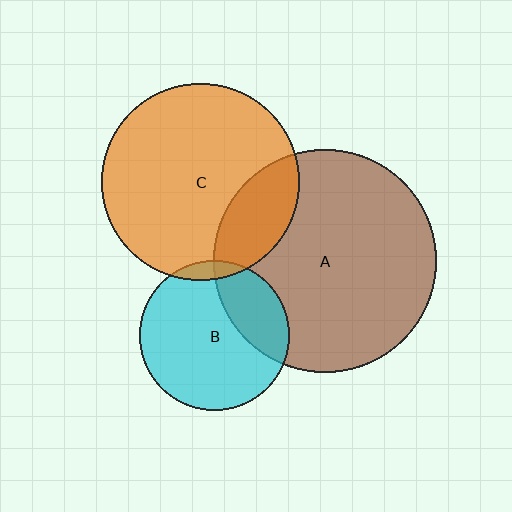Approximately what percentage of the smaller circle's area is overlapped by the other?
Approximately 25%.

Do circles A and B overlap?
Yes.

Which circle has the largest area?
Circle A (brown).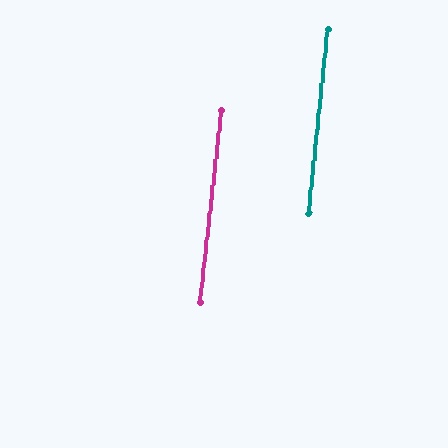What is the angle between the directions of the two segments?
Approximately 0 degrees.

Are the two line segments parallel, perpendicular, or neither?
Parallel — their directions differ by only 0.5°.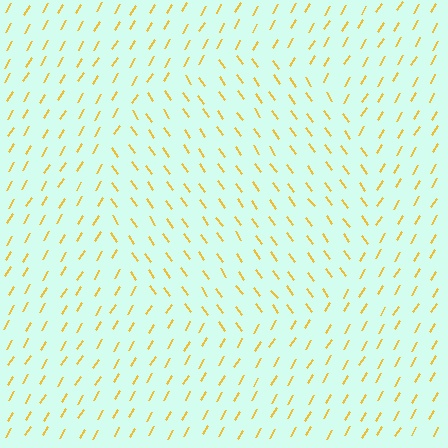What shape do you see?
I see a circle.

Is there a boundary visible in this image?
Yes, there is a texture boundary formed by a change in line orientation.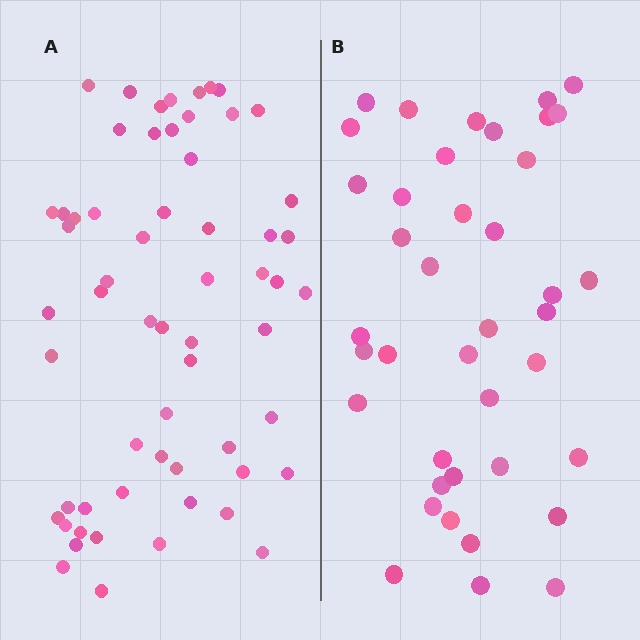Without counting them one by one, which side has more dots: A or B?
Region A (the left region) has more dots.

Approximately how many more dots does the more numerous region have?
Region A has approximately 20 more dots than region B.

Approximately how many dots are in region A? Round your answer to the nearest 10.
About 60 dots.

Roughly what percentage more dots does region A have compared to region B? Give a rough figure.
About 50% more.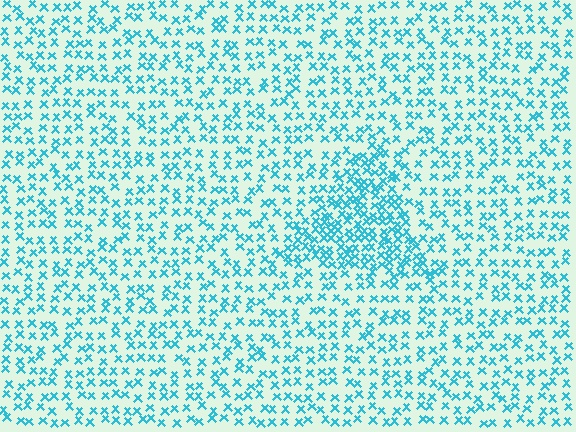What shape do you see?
I see a triangle.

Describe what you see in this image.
The image contains small cyan elements arranged at two different densities. A triangle-shaped region is visible where the elements are more densely packed than the surrounding area.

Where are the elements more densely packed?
The elements are more densely packed inside the triangle boundary.